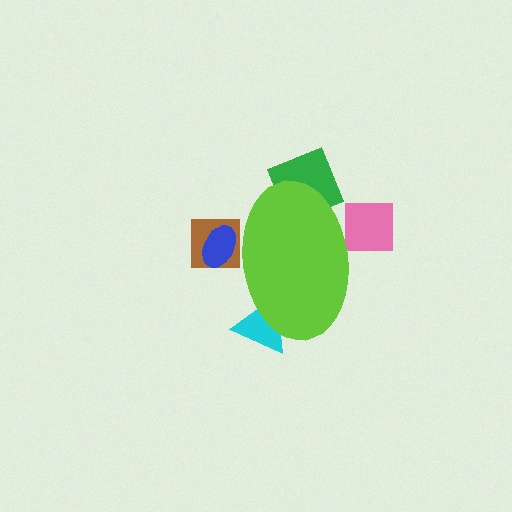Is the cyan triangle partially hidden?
Yes, the cyan triangle is partially hidden behind the lime ellipse.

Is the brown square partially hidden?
Yes, the brown square is partially hidden behind the lime ellipse.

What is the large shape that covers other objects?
A lime ellipse.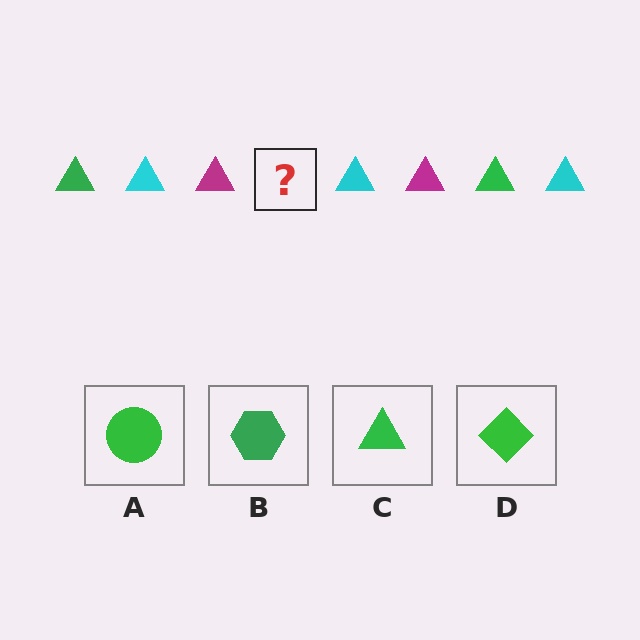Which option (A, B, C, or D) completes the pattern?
C.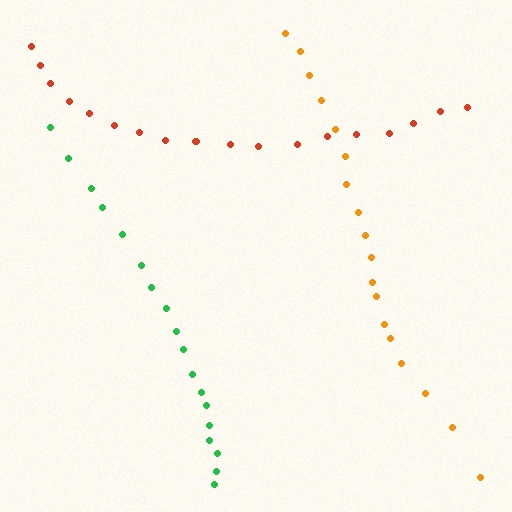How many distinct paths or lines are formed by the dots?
There are 3 distinct paths.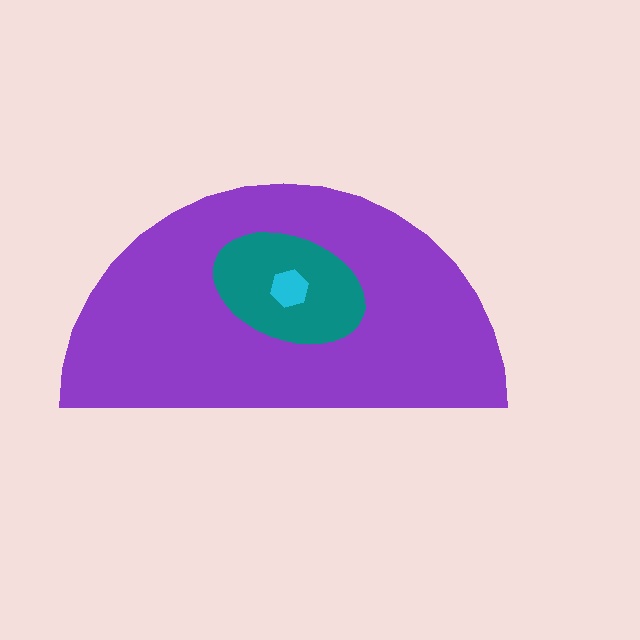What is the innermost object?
The cyan hexagon.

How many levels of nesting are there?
3.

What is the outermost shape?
The purple semicircle.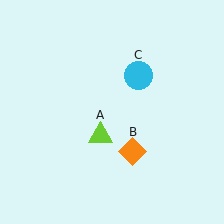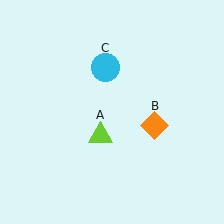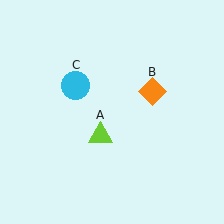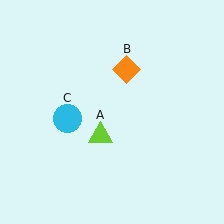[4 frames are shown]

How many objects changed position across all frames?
2 objects changed position: orange diamond (object B), cyan circle (object C).